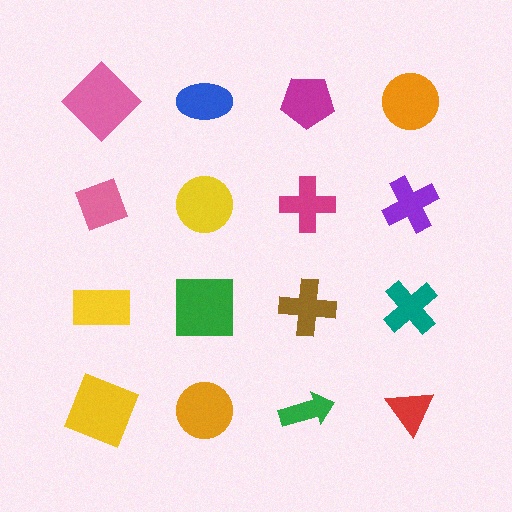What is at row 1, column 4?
An orange circle.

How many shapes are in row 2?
4 shapes.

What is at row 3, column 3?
A brown cross.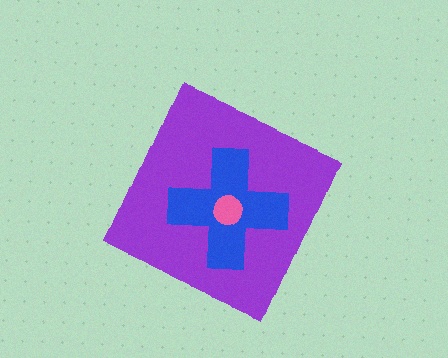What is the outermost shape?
The purple diamond.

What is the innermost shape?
The pink circle.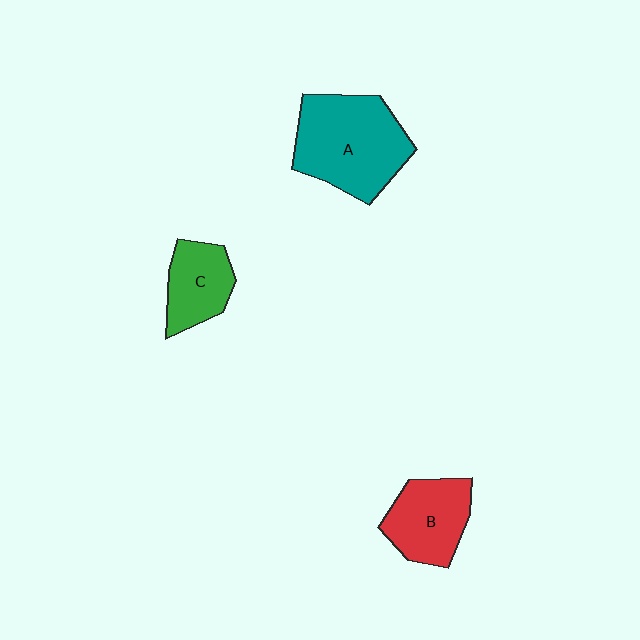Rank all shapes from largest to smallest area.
From largest to smallest: A (teal), B (red), C (green).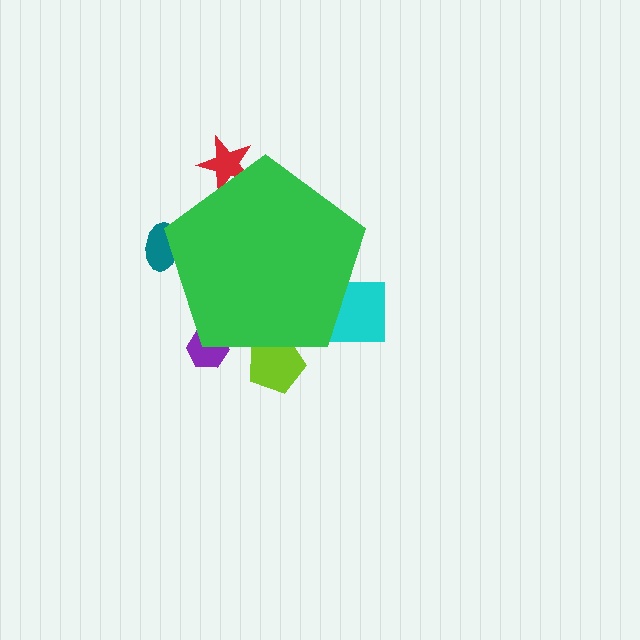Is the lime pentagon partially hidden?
Yes, the lime pentagon is partially hidden behind the green pentagon.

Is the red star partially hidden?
Yes, the red star is partially hidden behind the green pentagon.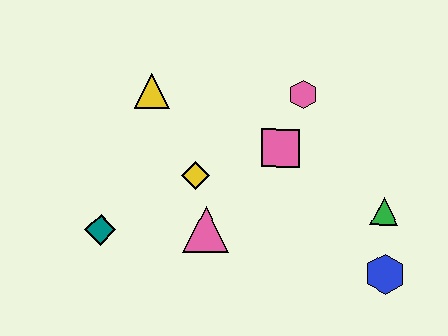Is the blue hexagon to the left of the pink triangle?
No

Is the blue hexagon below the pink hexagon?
Yes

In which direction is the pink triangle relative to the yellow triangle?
The pink triangle is below the yellow triangle.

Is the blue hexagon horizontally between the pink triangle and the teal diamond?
No